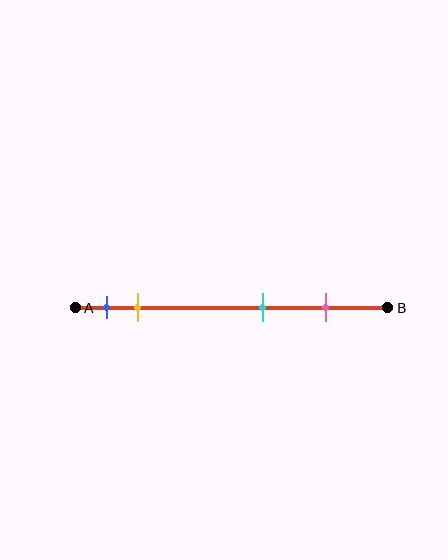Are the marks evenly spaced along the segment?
No, the marks are not evenly spaced.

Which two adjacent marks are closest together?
The blue and yellow marks are the closest adjacent pair.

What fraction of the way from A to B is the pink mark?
The pink mark is approximately 80% (0.8) of the way from A to B.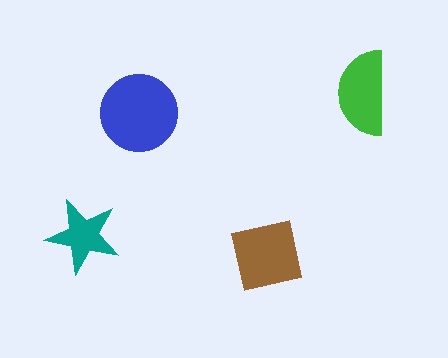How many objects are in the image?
There are 4 objects in the image.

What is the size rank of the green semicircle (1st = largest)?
3rd.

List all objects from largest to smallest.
The blue circle, the brown square, the green semicircle, the teal star.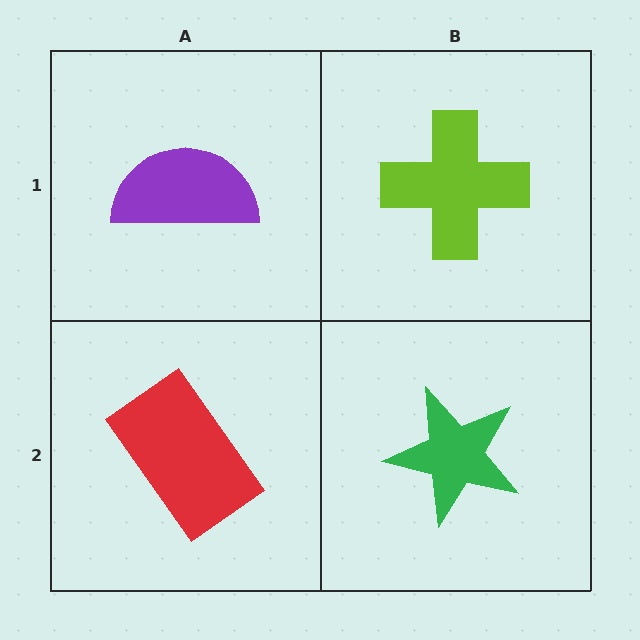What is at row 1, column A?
A purple semicircle.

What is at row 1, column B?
A lime cross.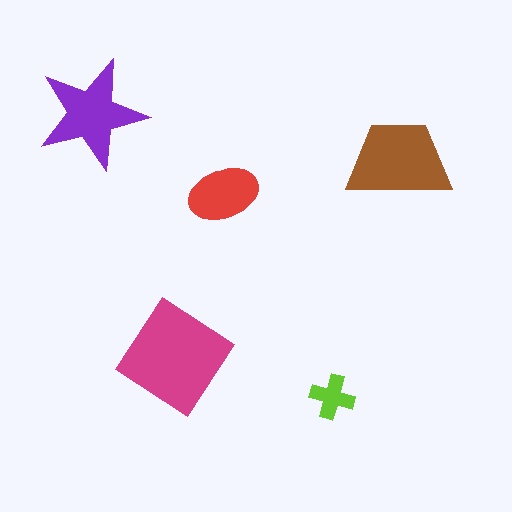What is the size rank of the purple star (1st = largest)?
3rd.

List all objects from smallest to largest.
The lime cross, the red ellipse, the purple star, the brown trapezoid, the magenta diamond.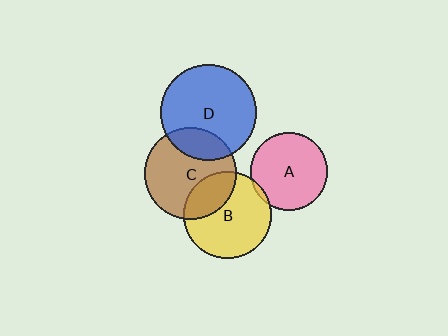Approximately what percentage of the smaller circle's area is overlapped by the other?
Approximately 30%.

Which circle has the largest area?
Circle D (blue).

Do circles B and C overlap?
Yes.